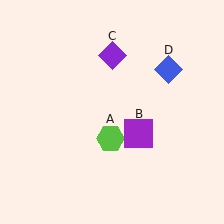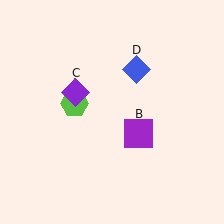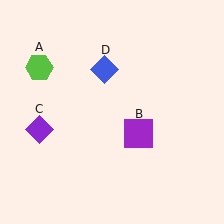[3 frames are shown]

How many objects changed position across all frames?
3 objects changed position: lime hexagon (object A), purple diamond (object C), blue diamond (object D).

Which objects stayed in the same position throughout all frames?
Purple square (object B) remained stationary.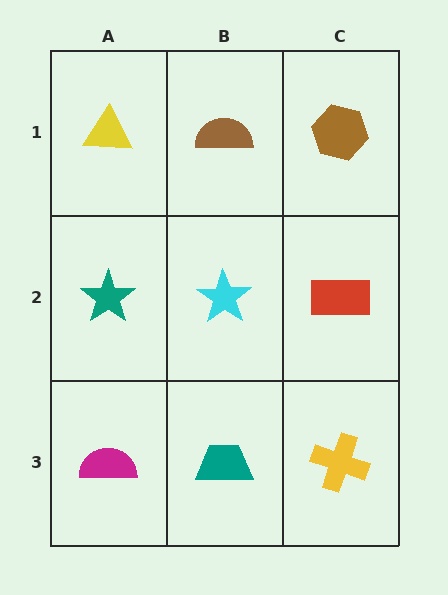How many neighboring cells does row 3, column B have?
3.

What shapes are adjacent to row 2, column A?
A yellow triangle (row 1, column A), a magenta semicircle (row 3, column A), a cyan star (row 2, column B).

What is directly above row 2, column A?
A yellow triangle.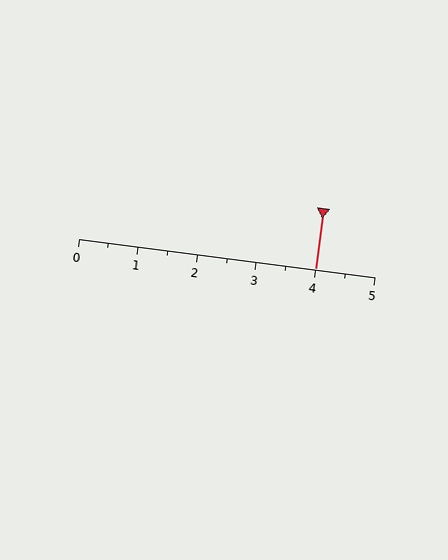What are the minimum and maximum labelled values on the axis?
The axis runs from 0 to 5.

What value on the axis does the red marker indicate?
The marker indicates approximately 4.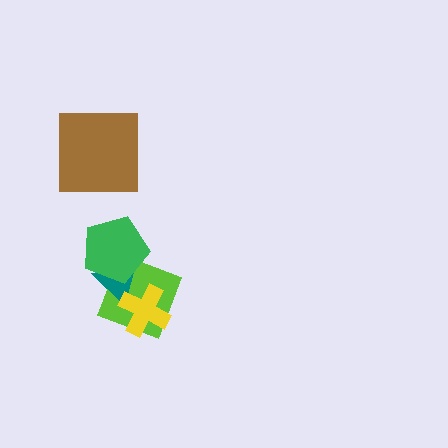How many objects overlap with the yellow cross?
2 objects overlap with the yellow cross.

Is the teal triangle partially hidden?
Yes, it is partially covered by another shape.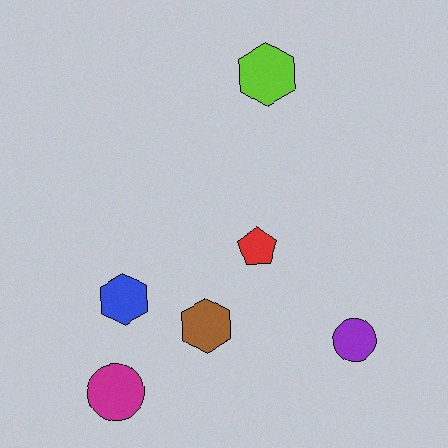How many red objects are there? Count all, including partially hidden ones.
There is 1 red object.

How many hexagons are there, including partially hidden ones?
There are 3 hexagons.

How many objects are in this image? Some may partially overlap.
There are 6 objects.